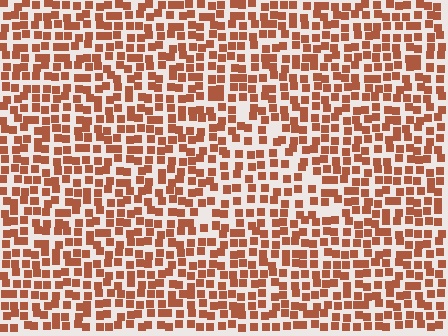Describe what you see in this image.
The image contains small brown elements arranged at two different densities. A triangle-shaped region is visible where the elements are less densely packed than the surrounding area.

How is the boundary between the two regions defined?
The boundary is defined by a change in element density (approximately 1.4x ratio). All elements are the same color, size, and shape.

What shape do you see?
I see a triangle.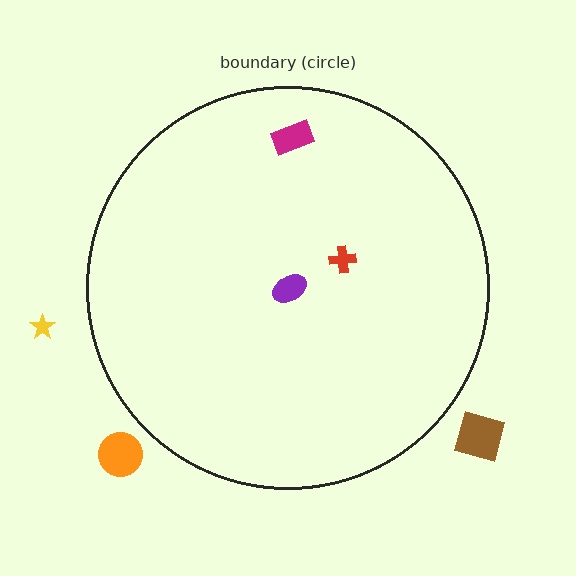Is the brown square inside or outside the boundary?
Outside.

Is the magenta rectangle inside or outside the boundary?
Inside.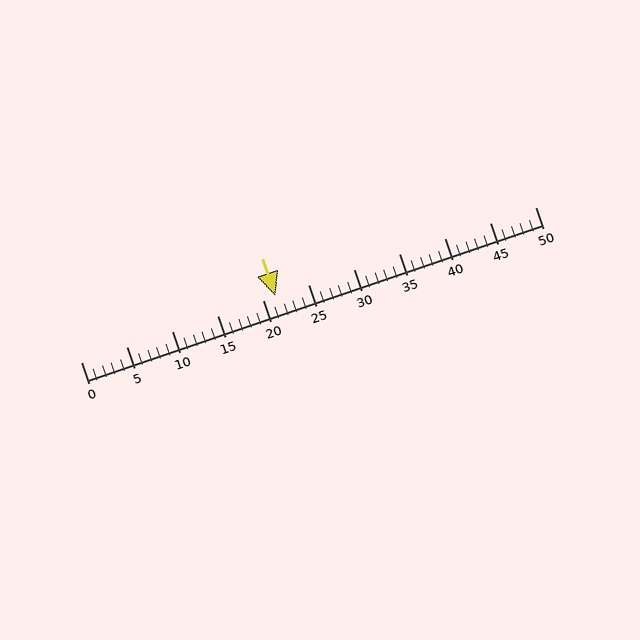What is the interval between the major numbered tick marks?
The major tick marks are spaced 5 units apart.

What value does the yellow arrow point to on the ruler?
The yellow arrow points to approximately 21.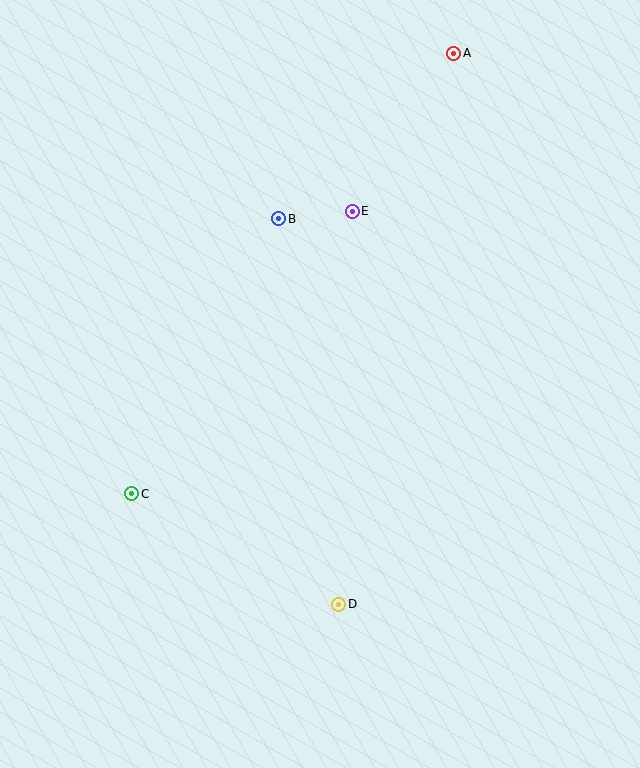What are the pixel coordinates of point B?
Point B is at (279, 219).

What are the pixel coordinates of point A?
Point A is at (454, 53).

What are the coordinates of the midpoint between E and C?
The midpoint between E and C is at (242, 352).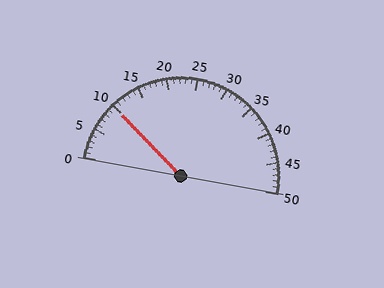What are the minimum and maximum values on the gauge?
The gauge ranges from 0 to 50.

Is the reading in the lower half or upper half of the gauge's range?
The reading is in the lower half of the range (0 to 50).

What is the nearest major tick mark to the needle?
The nearest major tick mark is 10.